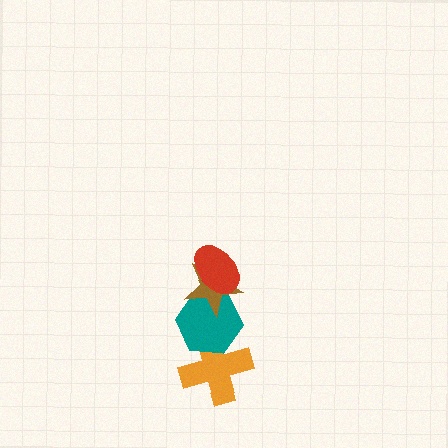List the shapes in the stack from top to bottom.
From top to bottom: the red ellipse, the brown star, the teal hexagon, the orange cross.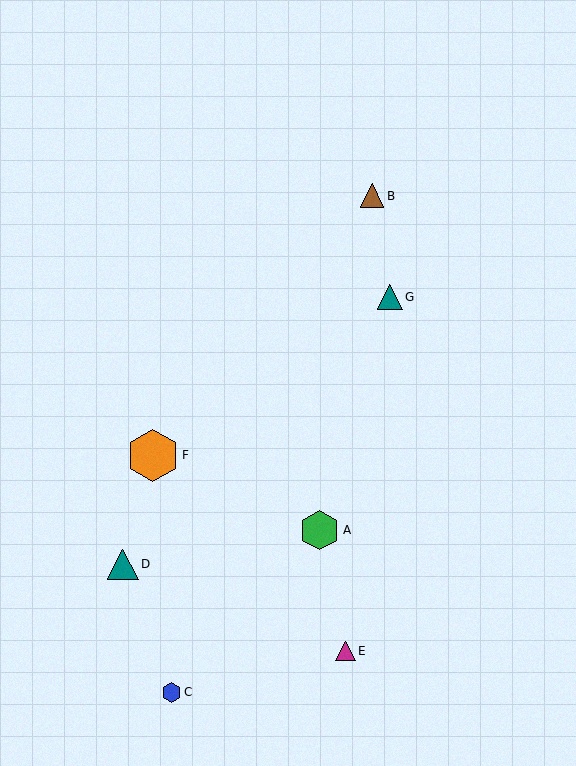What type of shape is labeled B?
Shape B is a brown triangle.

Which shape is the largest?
The orange hexagon (labeled F) is the largest.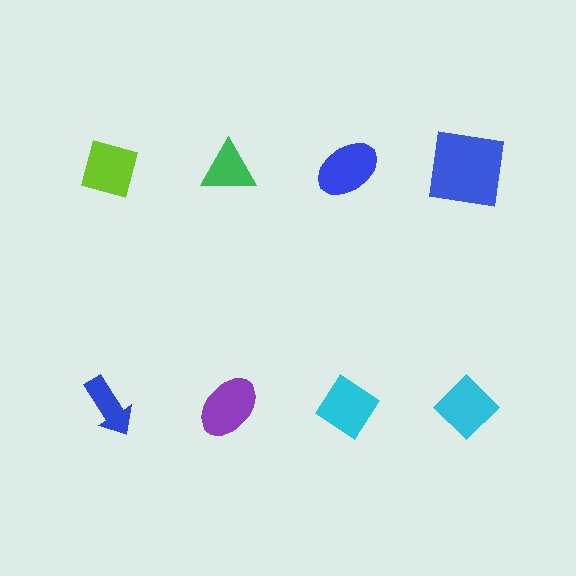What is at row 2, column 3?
A cyan diamond.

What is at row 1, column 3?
A blue ellipse.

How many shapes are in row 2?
4 shapes.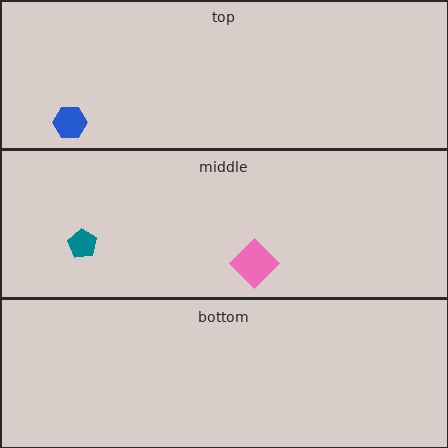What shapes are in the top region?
The blue hexagon.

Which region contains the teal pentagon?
The middle region.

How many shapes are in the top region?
1.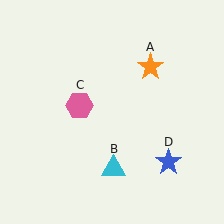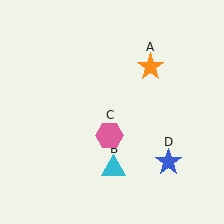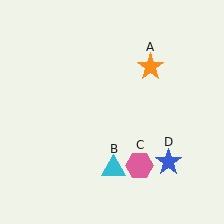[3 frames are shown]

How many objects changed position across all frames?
1 object changed position: pink hexagon (object C).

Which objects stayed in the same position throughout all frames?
Orange star (object A) and cyan triangle (object B) and blue star (object D) remained stationary.